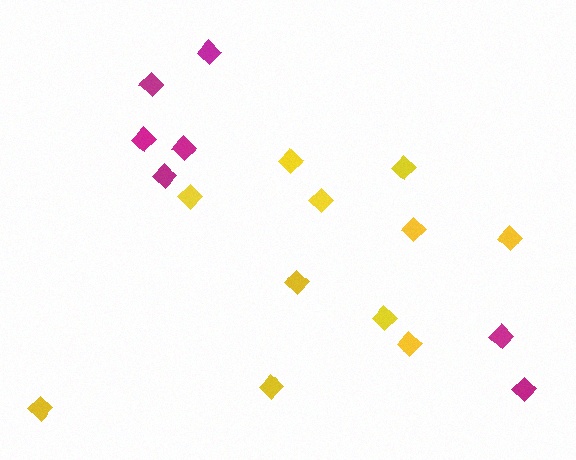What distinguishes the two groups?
There are 2 groups: one group of magenta diamonds (7) and one group of yellow diamonds (11).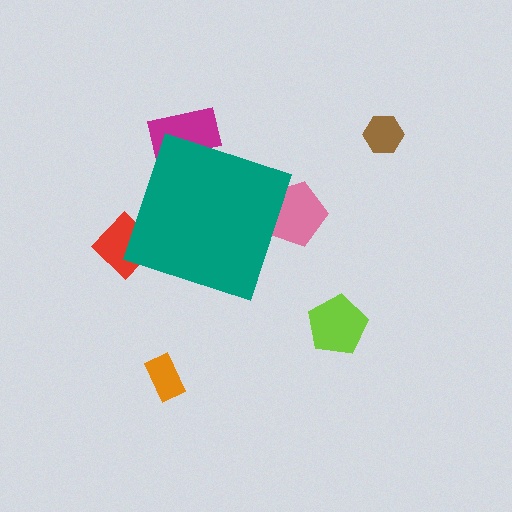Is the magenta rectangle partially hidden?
Yes, the magenta rectangle is partially hidden behind the teal diamond.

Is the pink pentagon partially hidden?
Yes, the pink pentagon is partially hidden behind the teal diamond.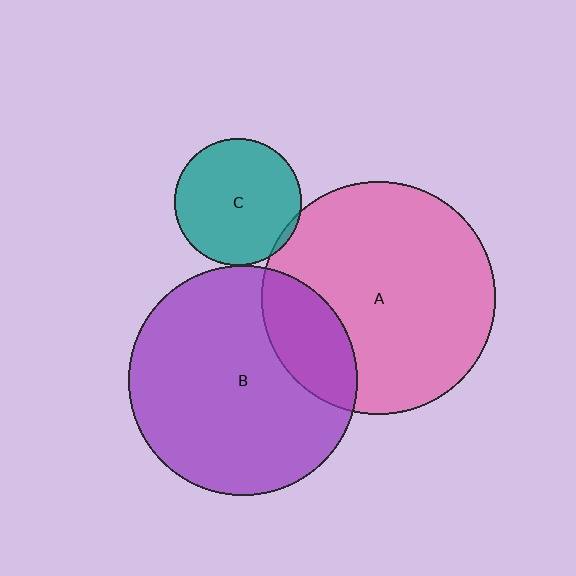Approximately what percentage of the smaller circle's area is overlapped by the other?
Approximately 5%.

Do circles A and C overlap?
Yes.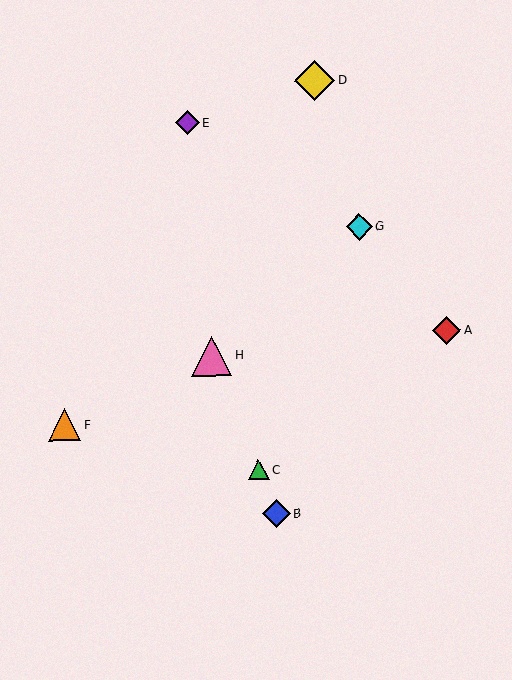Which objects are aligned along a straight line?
Objects B, C, H are aligned along a straight line.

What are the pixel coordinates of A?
Object A is at (447, 331).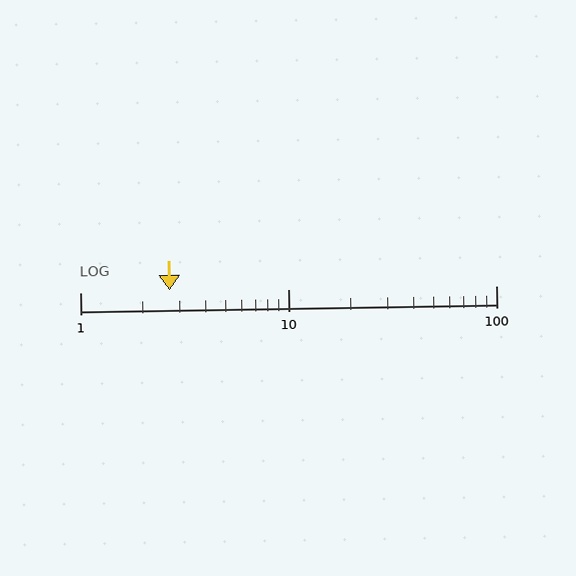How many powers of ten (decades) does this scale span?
The scale spans 2 decades, from 1 to 100.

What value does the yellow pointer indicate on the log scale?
The pointer indicates approximately 2.7.